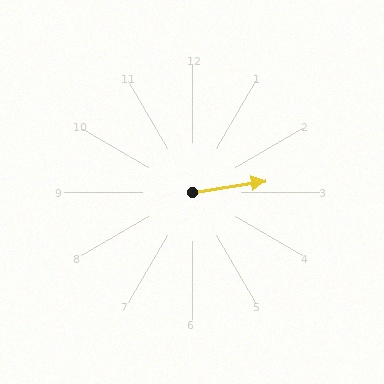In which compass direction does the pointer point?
East.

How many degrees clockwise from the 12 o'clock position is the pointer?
Approximately 81 degrees.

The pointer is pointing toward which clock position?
Roughly 3 o'clock.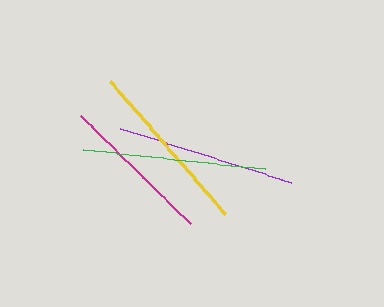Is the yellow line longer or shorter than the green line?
The green line is longer than the yellow line.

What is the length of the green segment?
The green segment is approximately 183 pixels long.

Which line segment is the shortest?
The magenta line is the shortest at approximately 155 pixels.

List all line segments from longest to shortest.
From longest to shortest: green, purple, yellow, magenta.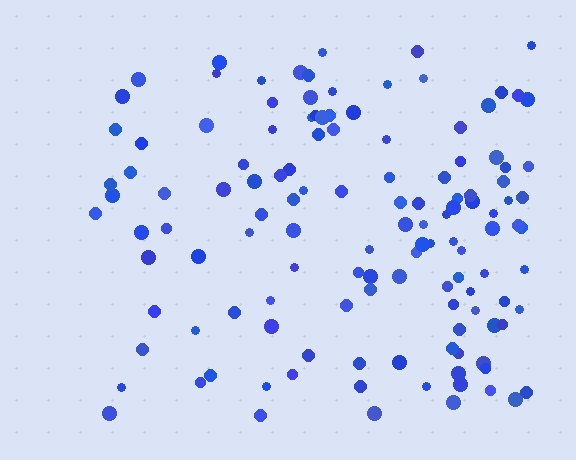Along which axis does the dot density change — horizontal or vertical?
Horizontal.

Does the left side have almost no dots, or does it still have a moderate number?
Still a moderate number, just noticeably fewer than the right.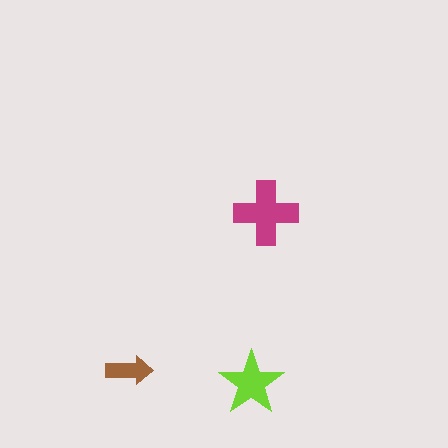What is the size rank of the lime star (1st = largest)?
2nd.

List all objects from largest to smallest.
The magenta cross, the lime star, the brown arrow.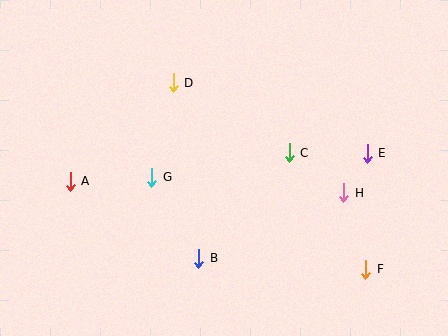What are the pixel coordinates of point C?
Point C is at (289, 153).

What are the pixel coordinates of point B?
Point B is at (199, 258).